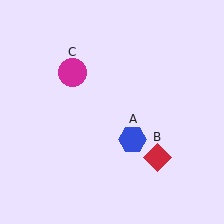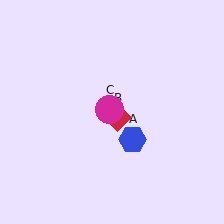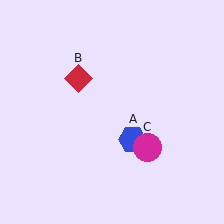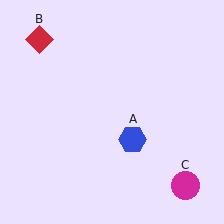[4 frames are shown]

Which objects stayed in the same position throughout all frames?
Blue hexagon (object A) remained stationary.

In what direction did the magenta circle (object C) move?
The magenta circle (object C) moved down and to the right.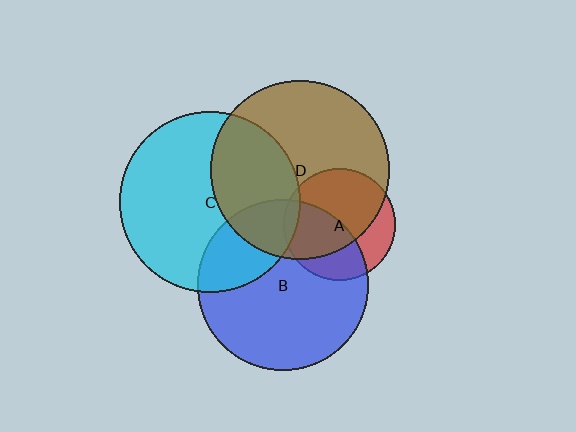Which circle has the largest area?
Circle C (cyan).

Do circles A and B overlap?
Yes.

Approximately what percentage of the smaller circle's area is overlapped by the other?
Approximately 45%.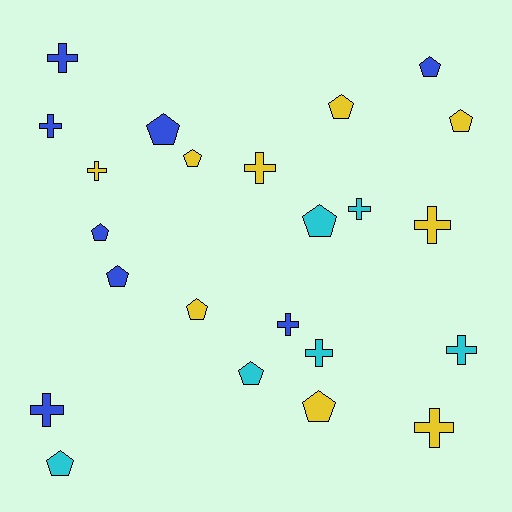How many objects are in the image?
There are 23 objects.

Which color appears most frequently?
Yellow, with 9 objects.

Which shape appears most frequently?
Pentagon, with 12 objects.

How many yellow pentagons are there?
There are 5 yellow pentagons.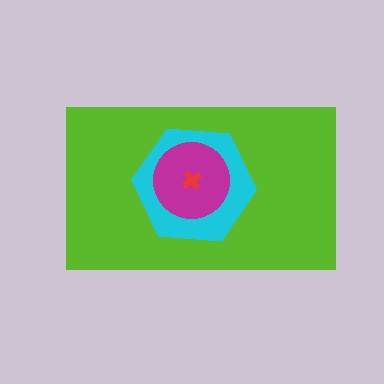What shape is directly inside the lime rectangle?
The cyan hexagon.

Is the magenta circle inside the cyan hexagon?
Yes.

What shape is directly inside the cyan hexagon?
The magenta circle.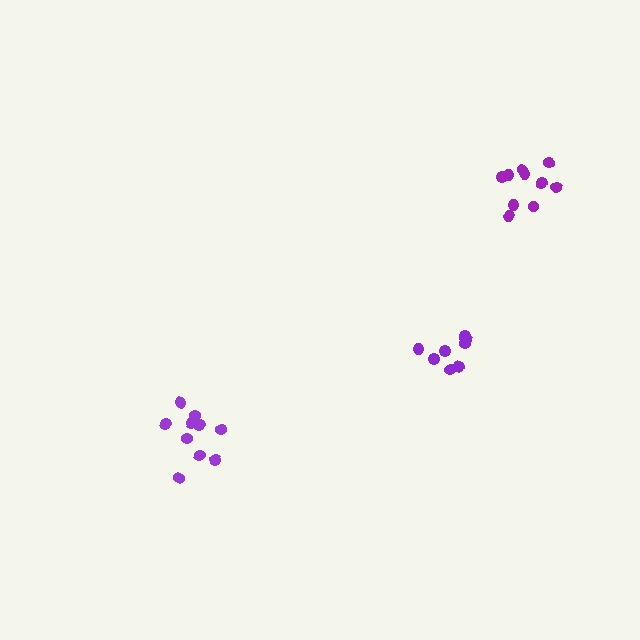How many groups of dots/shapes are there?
There are 3 groups.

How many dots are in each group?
Group 1: 8 dots, Group 2: 10 dots, Group 3: 10 dots (28 total).